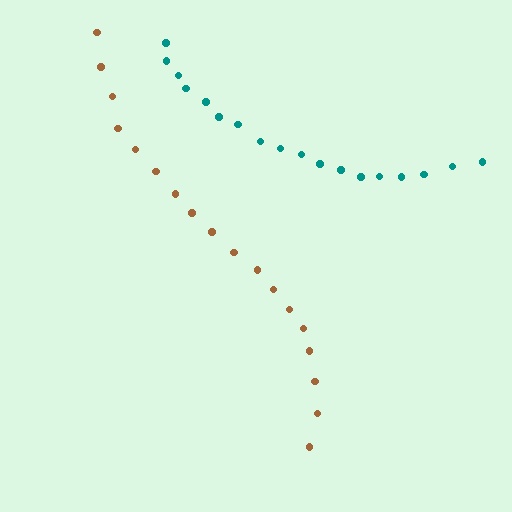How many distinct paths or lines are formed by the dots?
There are 2 distinct paths.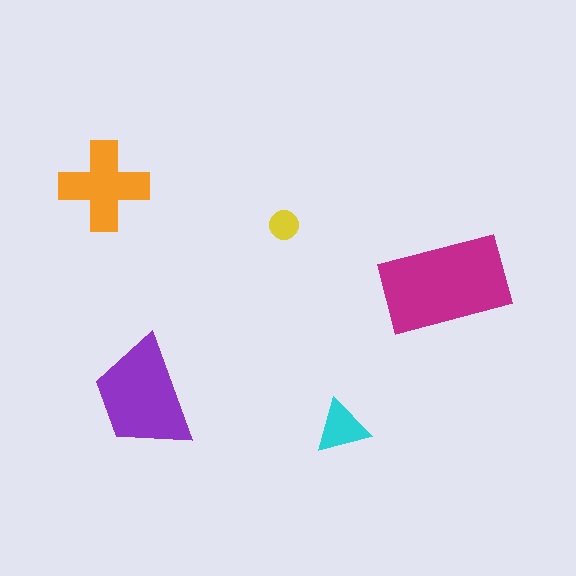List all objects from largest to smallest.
The magenta rectangle, the purple trapezoid, the orange cross, the cyan triangle, the yellow circle.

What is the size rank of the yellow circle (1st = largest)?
5th.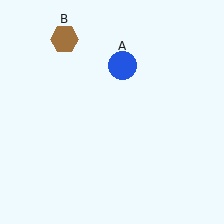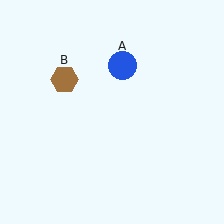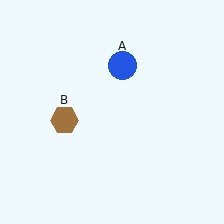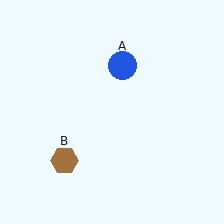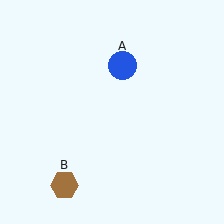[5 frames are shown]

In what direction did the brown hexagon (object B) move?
The brown hexagon (object B) moved down.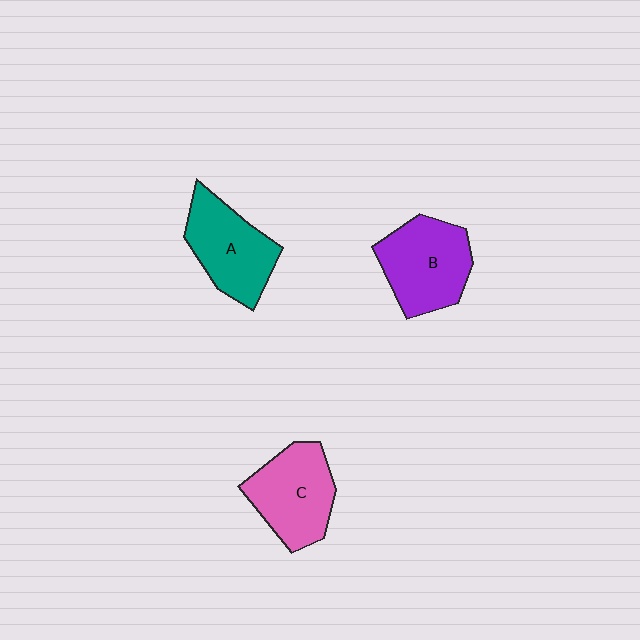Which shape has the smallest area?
Shape A (teal).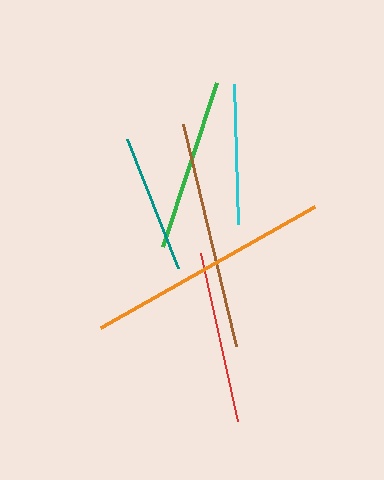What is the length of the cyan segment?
The cyan segment is approximately 140 pixels long.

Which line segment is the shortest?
The teal line is the shortest at approximately 139 pixels.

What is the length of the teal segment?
The teal segment is approximately 139 pixels long.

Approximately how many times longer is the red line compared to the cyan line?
The red line is approximately 1.2 times the length of the cyan line.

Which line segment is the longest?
The orange line is the longest at approximately 246 pixels.